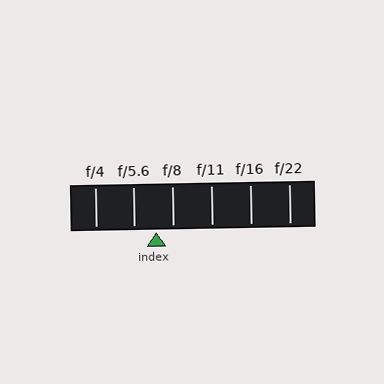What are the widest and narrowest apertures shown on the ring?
The widest aperture shown is f/4 and the narrowest is f/22.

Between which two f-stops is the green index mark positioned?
The index mark is between f/5.6 and f/8.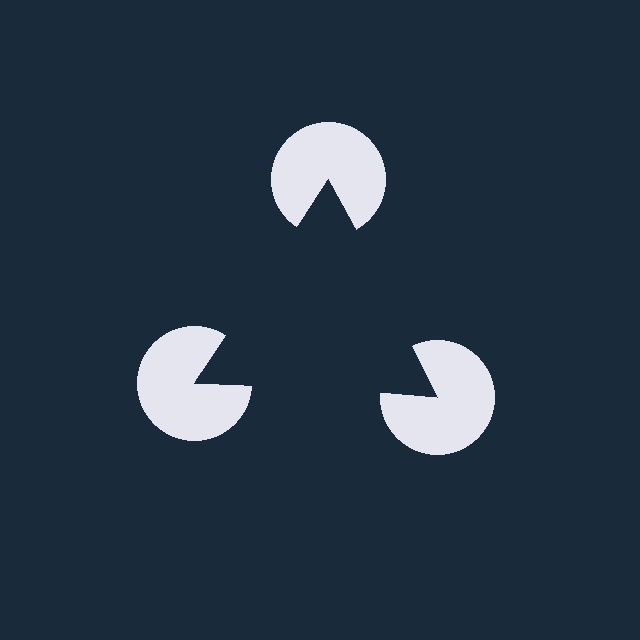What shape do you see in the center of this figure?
An illusory triangle — its edges are inferred from the aligned wedge cuts in the pac-man discs, not physically drawn.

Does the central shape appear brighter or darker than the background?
It typically appears slightly darker than the background, even though no actual brightness change is drawn.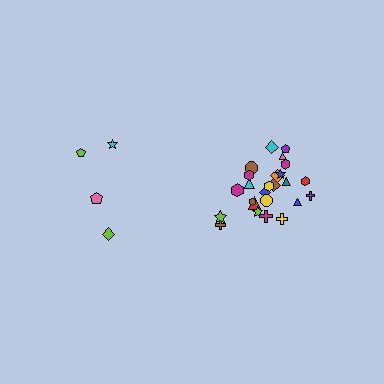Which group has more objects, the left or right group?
The right group.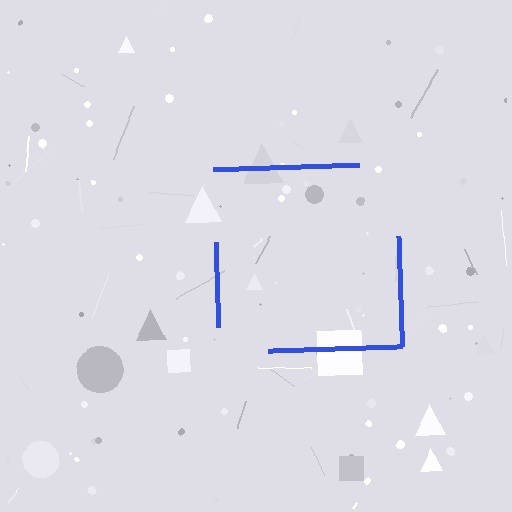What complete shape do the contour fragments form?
The contour fragments form a square.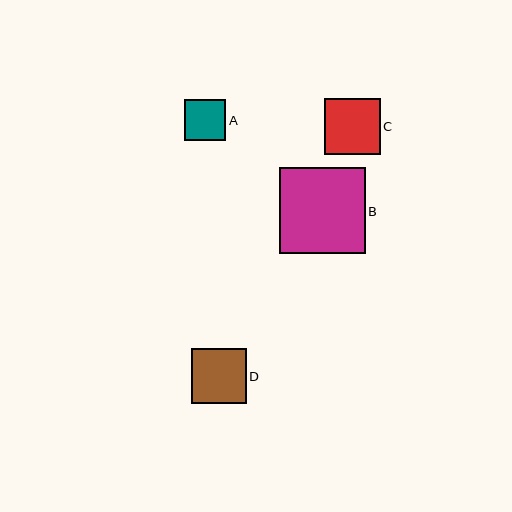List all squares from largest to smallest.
From largest to smallest: B, C, D, A.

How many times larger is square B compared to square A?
Square B is approximately 2.1 times the size of square A.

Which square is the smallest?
Square A is the smallest with a size of approximately 42 pixels.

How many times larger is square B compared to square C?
Square B is approximately 1.5 times the size of square C.